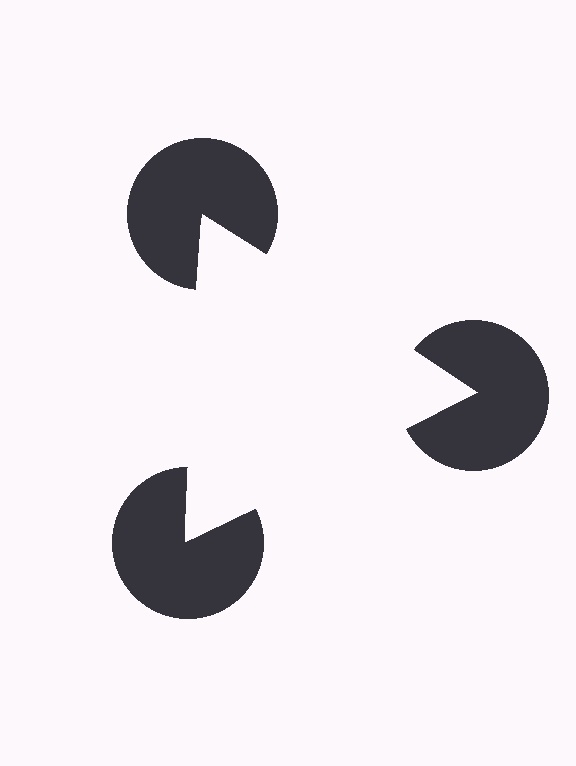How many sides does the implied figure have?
3 sides.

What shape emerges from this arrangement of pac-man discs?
An illusory triangle — its edges are inferred from the aligned wedge cuts in the pac-man discs, not physically drawn.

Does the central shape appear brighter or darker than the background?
It typically appears slightly brighter than the background, even though no actual brightness change is drawn.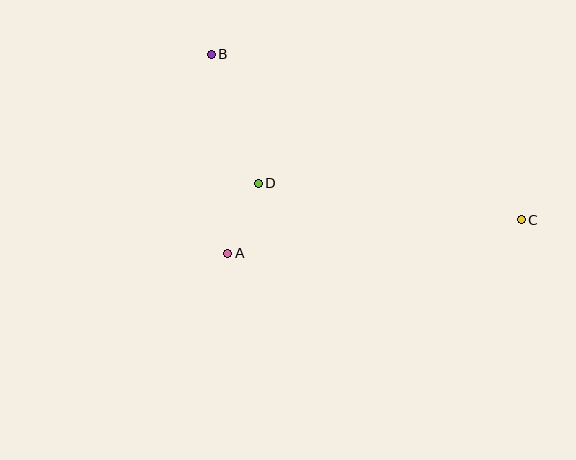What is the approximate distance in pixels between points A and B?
The distance between A and B is approximately 200 pixels.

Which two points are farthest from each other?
Points B and C are farthest from each other.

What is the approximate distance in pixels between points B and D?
The distance between B and D is approximately 137 pixels.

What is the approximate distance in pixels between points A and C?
The distance between A and C is approximately 295 pixels.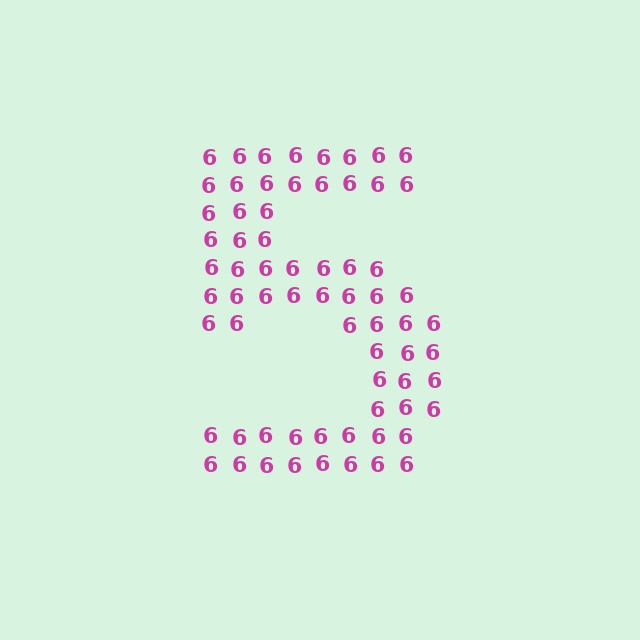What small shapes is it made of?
It is made of small digit 6's.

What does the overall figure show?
The overall figure shows the digit 5.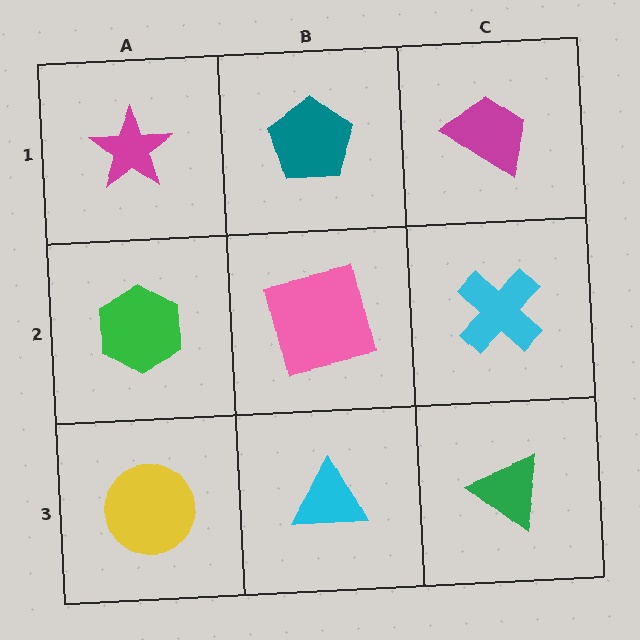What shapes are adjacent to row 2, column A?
A magenta star (row 1, column A), a yellow circle (row 3, column A), a pink square (row 2, column B).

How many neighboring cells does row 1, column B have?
3.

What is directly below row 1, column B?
A pink square.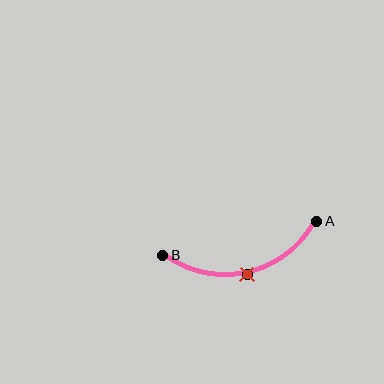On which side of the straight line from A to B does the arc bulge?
The arc bulges below the straight line connecting A and B.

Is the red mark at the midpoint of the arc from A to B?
Yes. The red mark lies on the arc at equal arc-length from both A and B — it is the arc midpoint.